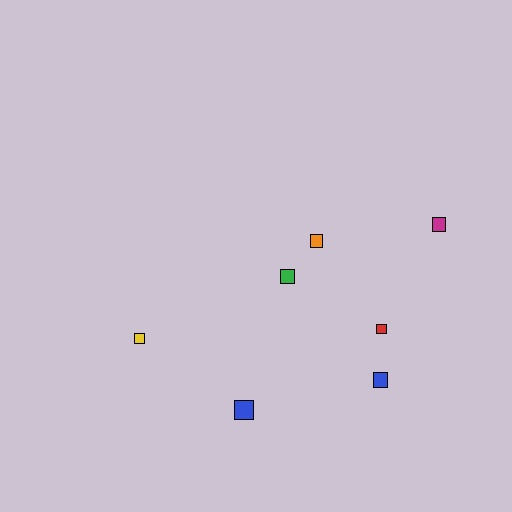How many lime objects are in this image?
There are no lime objects.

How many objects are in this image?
There are 7 objects.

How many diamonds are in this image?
There are no diamonds.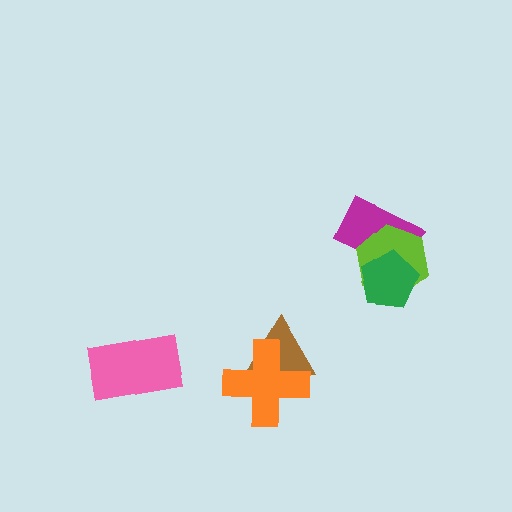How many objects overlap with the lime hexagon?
2 objects overlap with the lime hexagon.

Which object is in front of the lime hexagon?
The green pentagon is in front of the lime hexagon.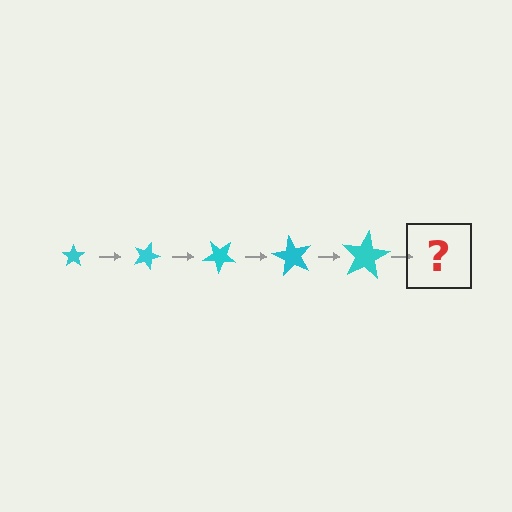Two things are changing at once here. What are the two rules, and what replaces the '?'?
The two rules are that the star grows larger each step and it rotates 20 degrees each step. The '?' should be a star, larger than the previous one and rotated 100 degrees from the start.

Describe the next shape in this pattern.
It should be a star, larger than the previous one and rotated 100 degrees from the start.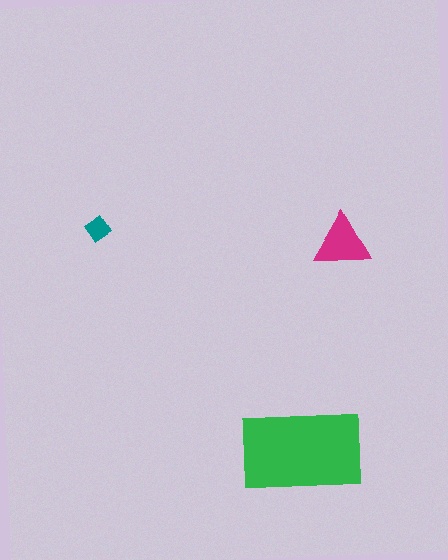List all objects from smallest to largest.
The teal diamond, the magenta triangle, the green rectangle.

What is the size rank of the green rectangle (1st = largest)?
1st.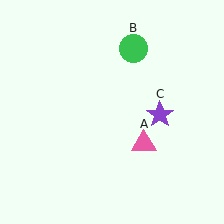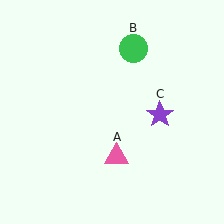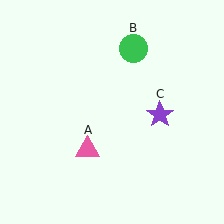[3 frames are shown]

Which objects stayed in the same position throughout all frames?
Green circle (object B) and purple star (object C) remained stationary.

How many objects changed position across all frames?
1 object changed position: pink triangle (object A).